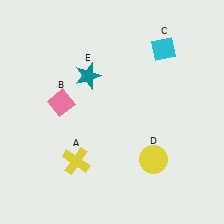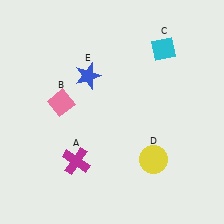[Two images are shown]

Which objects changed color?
A changed from yellow to magenta. E changed from teal to blue.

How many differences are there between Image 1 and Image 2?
There are 2 differences between the two images.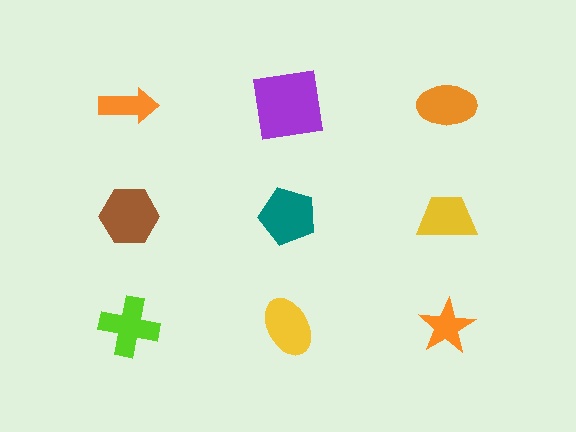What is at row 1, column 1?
An orange arrow.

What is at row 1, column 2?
A purple square.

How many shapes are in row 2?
3 shapes.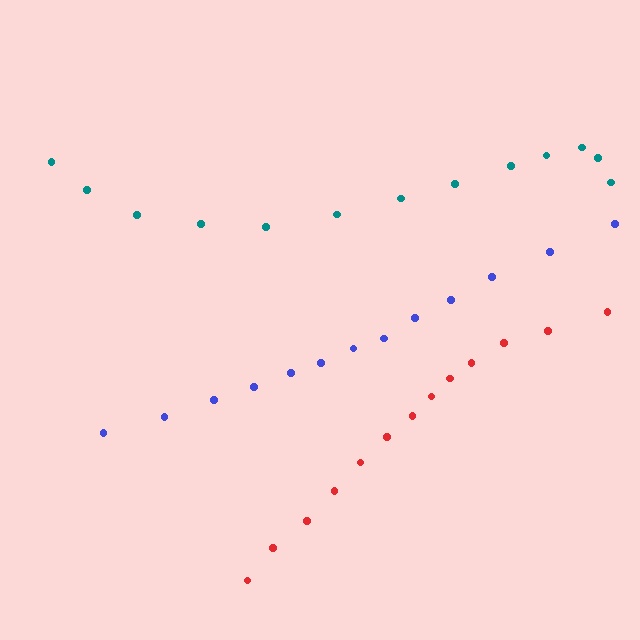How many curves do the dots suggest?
There are 3 distinct paths.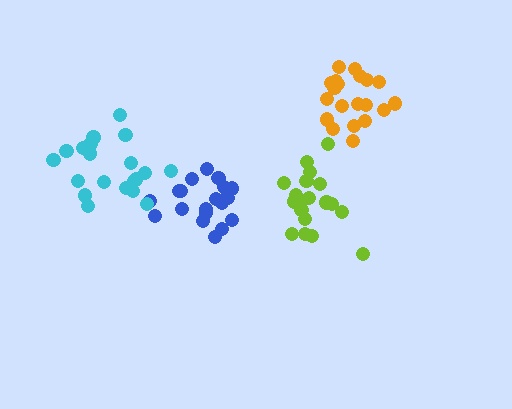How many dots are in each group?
Group 1: 20 dots, Group 2: 19 dots, Group 3: 20 dots, Group 4: 20 dots (79 total).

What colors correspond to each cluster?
The clusters are colored: blue, lime, cyan, orange.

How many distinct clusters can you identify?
There are 4 distinct clusters.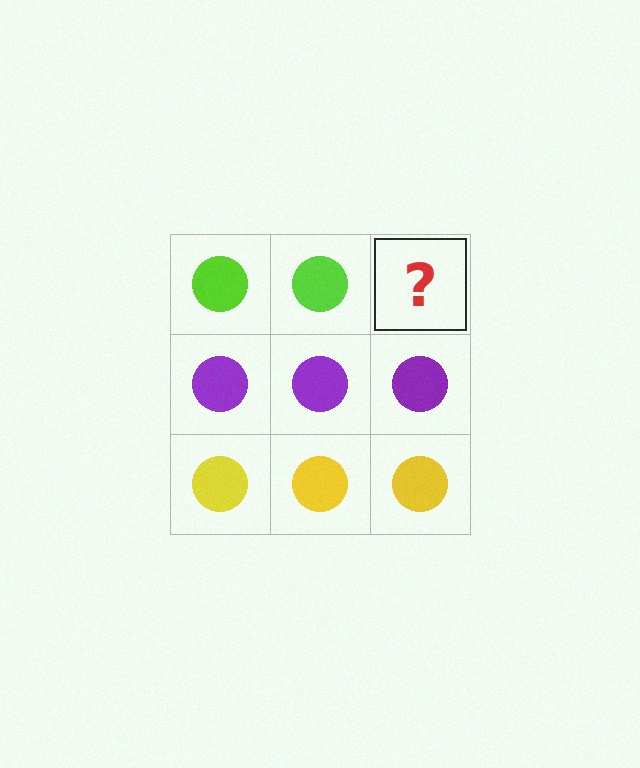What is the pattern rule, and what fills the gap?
The rule is that each row has a consistent color. The gap should be filled with a lime circle.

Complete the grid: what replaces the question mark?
The question mark should be replaced with a lime circle.